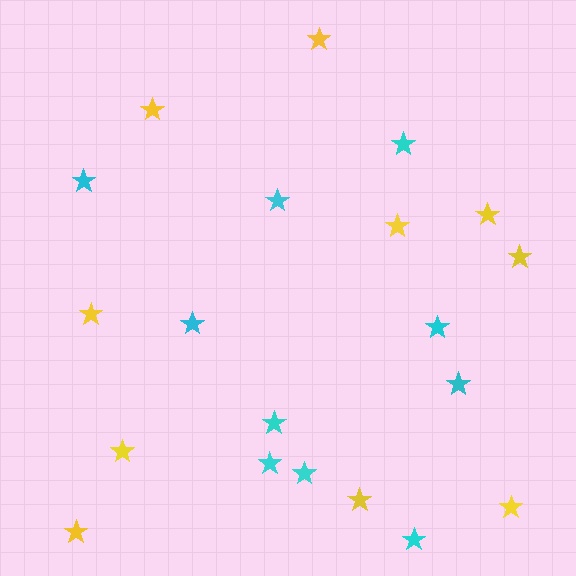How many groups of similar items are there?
There are 2 groups: one group of cyan stars (10) and one group of yellow stars (10).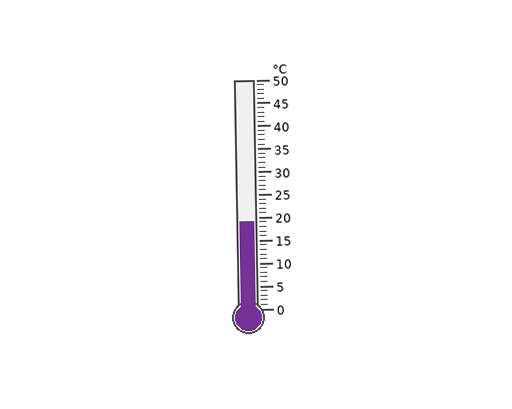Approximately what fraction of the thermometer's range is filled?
The thermometer is filled to approximately 40% of its range.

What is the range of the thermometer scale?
The thermometer scale ranges from 0°C to 50°C.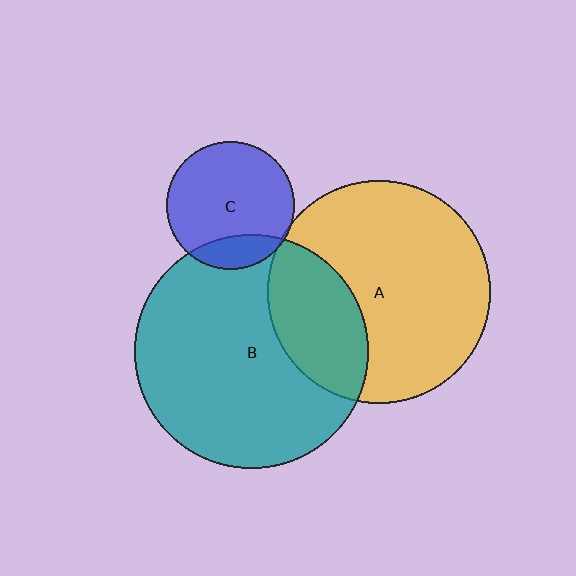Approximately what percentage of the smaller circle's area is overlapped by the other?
Approximately 5%.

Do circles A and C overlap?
Yes.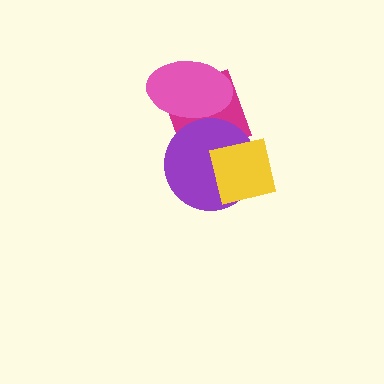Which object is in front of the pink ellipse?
The purple circle is in front of the pink ellipse.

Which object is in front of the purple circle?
The yellow square is in front of the purple circle.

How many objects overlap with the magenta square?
2 objects overlap with the magenta square.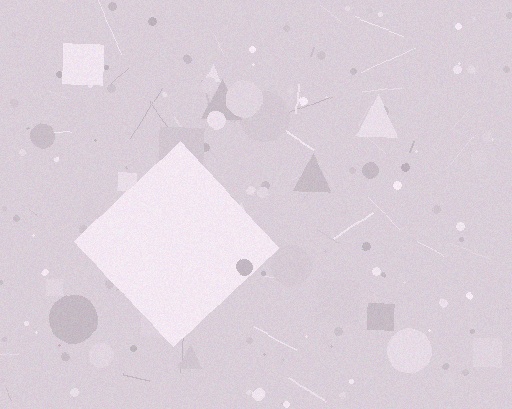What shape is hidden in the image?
A diamond is hidden in the image.